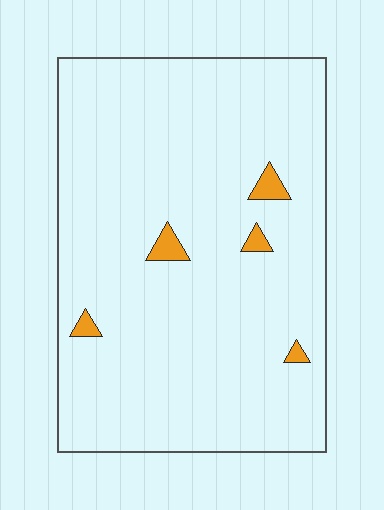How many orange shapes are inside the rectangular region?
5.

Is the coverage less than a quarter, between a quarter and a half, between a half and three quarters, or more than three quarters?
Less than a quarter.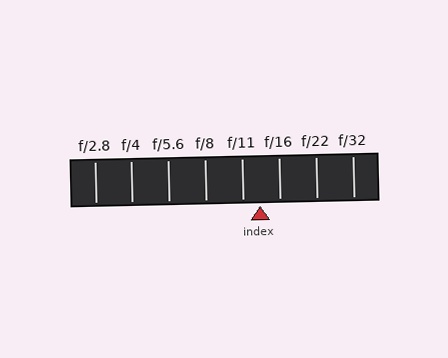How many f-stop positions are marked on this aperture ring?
There are 8 f-stop positions marked.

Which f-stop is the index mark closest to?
The index mark is closest to f/11.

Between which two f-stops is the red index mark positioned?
The index mark is between f/11 and f/16.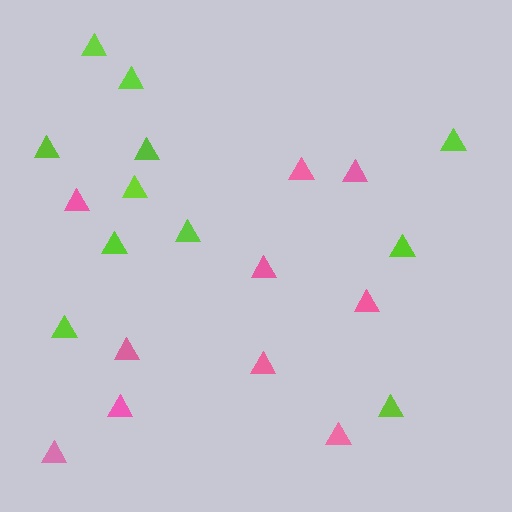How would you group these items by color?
There are 2 groups: one group of pink triangles (10) and one group of lime triangles (11).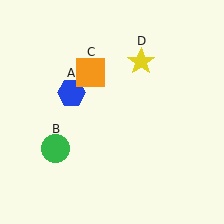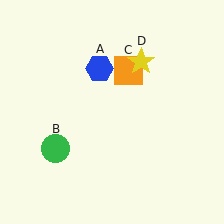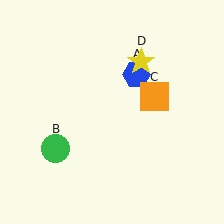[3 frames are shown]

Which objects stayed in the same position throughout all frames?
Green circle (object B) and yellow star (object D) remained stationary.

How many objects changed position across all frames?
2 objects changed position: blue hexagon (object A), orange square (object C).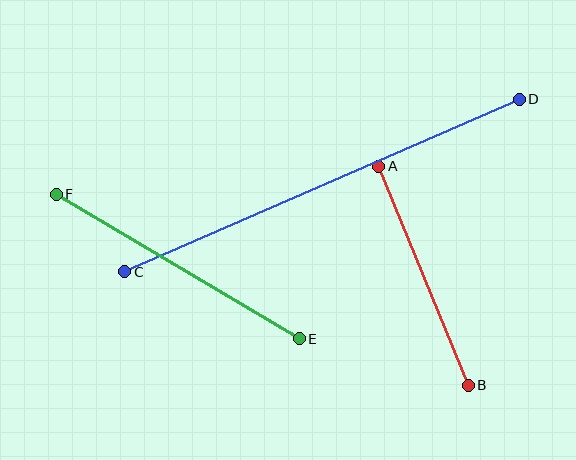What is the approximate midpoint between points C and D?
The midpoint is at approximately (322, 186) pixels.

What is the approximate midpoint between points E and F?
The midpoint is at approximately (178, 267) pixels.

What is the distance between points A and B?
The distance is approximately 237 pixels.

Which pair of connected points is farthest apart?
Points C and D are farthest apart.